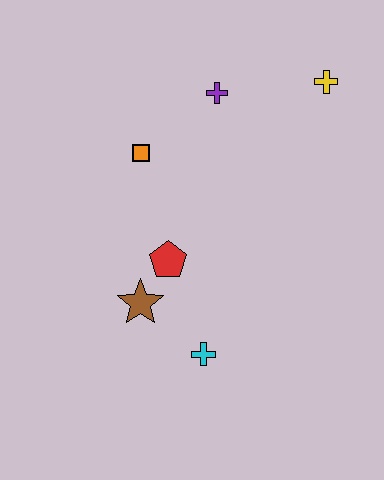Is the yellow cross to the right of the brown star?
Yes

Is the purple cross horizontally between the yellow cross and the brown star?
Yes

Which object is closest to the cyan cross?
The brown star is closest to the cyan cross.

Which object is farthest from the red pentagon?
The yellow cross is farthest from the red pentagon.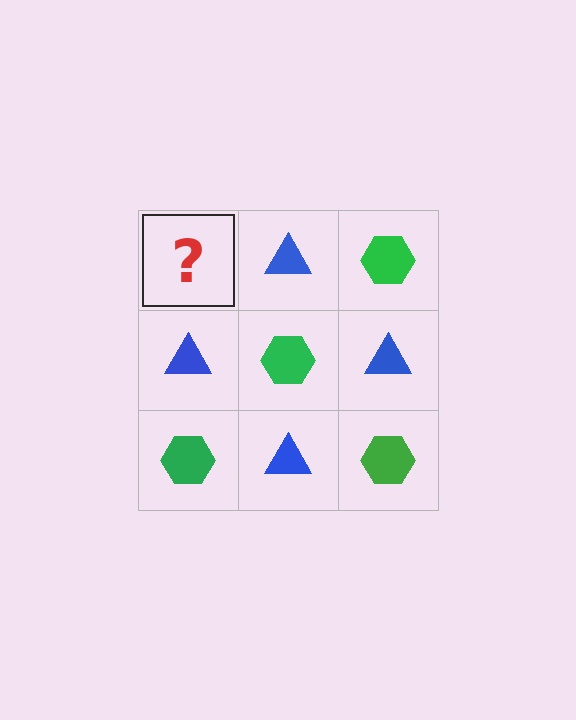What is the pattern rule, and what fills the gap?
The rule is that it alternates green hexagon and blue triangle in a checkerboard pattern. The gap should be filled with a green hexagon.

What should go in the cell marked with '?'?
The missing cell should contain a green hexagon.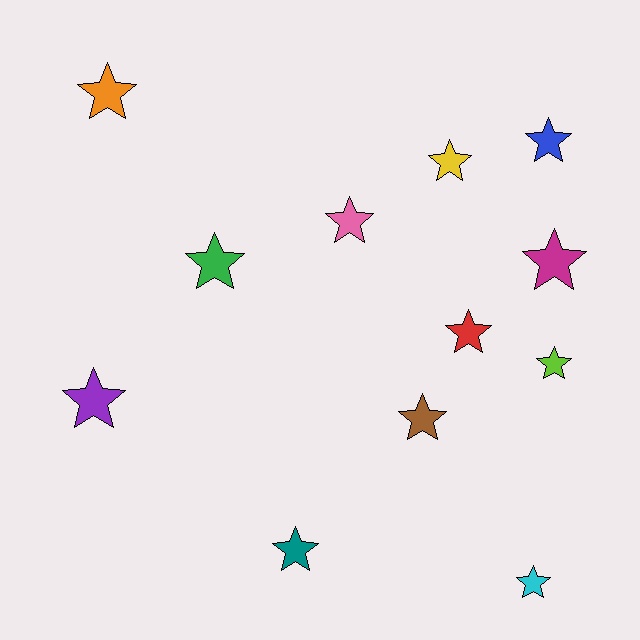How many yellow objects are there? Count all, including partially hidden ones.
There is 1 yellow object.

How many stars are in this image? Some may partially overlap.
There are 12 stars.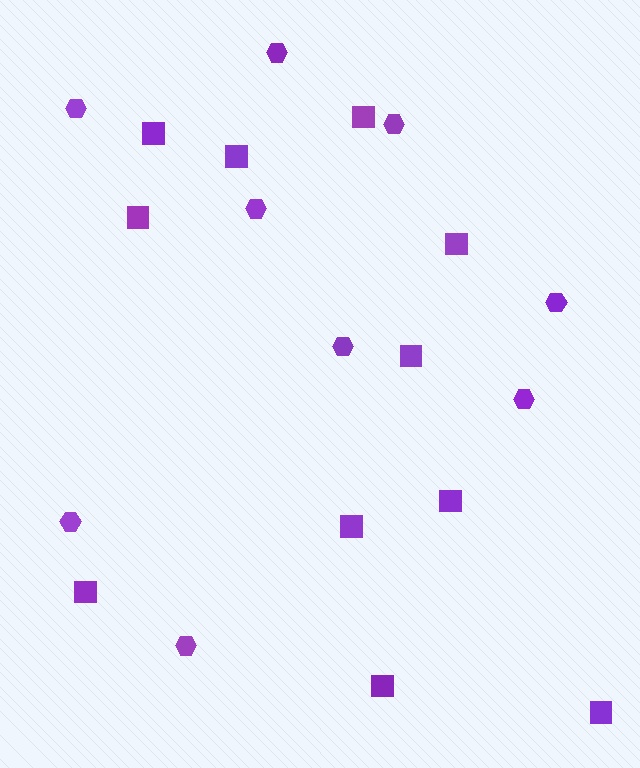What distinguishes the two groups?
There are 2 groups: one group of hexagons (9) and one group of squares (11).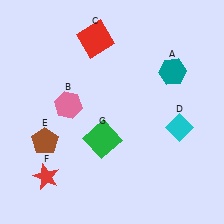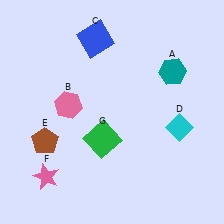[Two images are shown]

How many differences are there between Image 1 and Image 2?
There are 2 differences between the two images.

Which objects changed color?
C changed from red to blue. F changed from red to pink.